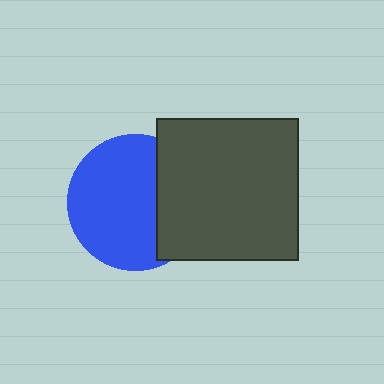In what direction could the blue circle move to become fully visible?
The blue circle could move left. That would shift it out from behind the dark gray square entirely.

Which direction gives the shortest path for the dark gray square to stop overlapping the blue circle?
Moving right gives the shortest separation.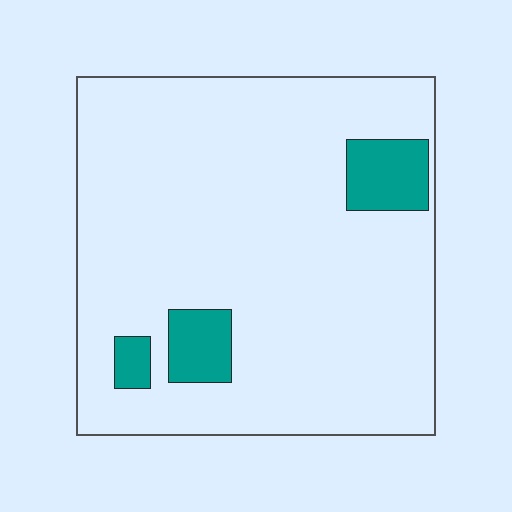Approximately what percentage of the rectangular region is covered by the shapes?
Approximately 10%.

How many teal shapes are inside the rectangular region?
3.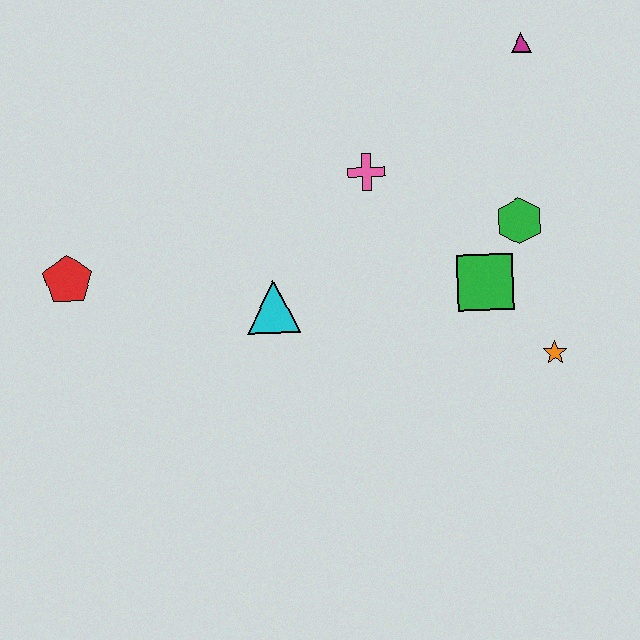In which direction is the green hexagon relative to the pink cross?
The green hexagon is to the right of the pink cross.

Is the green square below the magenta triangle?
Yes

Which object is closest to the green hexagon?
The green square is closest to the green hexagon.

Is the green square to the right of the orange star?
No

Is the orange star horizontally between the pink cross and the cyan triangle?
No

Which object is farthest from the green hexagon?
The red pentagon is farthest from the green hexagon.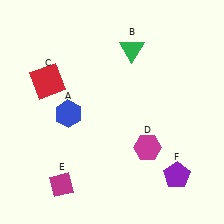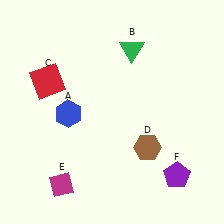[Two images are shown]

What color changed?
The hexagon (D) changed from magenta in Image 1 to brown in Image 2.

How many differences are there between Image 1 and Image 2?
There is 1 difference between the two images.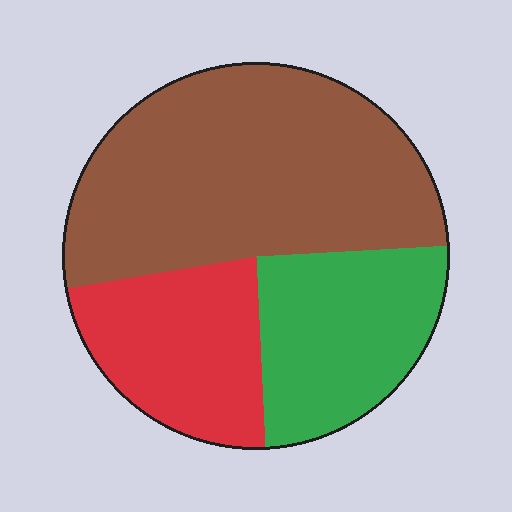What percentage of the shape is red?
Red covers roughly 25% of the shape.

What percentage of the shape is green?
Green covers 25% of the shape.